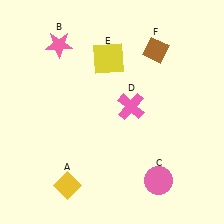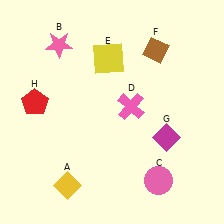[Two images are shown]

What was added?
A magenta diamond (G), a red pentagon (H) were added in Image 2.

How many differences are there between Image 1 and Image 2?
There are 2 differences between the two images.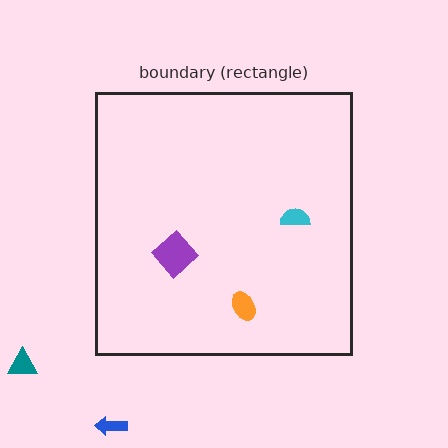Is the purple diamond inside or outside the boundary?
Inside.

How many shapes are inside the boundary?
3 inside, 2 outside.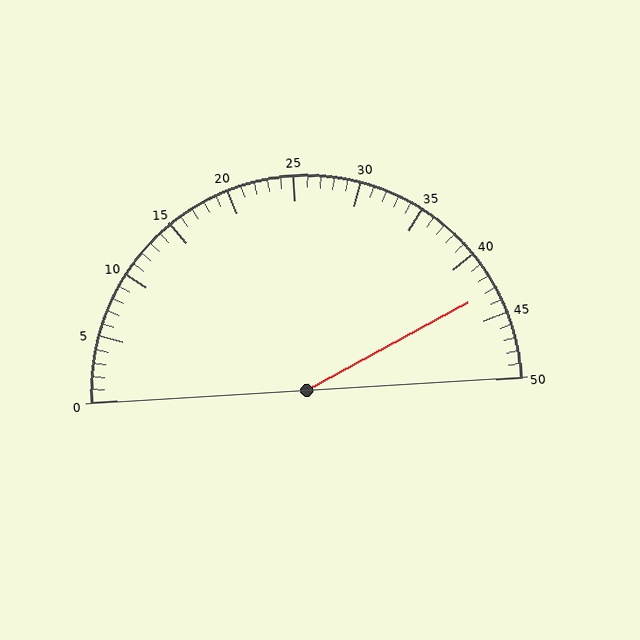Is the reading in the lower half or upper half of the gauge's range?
The reading is in the upper half of the range (0 to 50).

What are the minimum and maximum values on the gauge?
The gauge ranges from 0 to 50.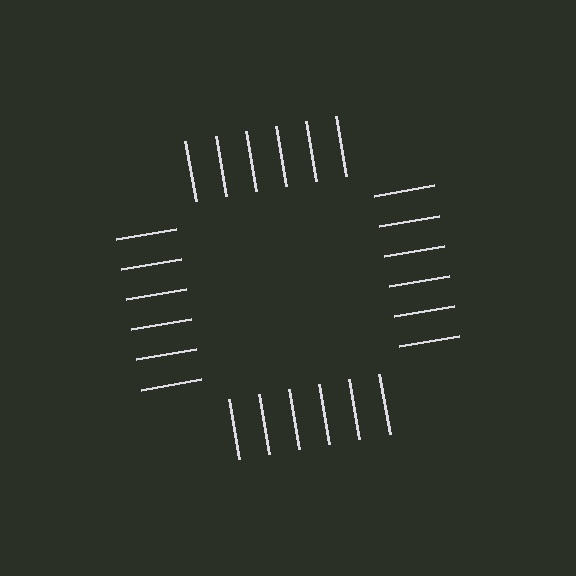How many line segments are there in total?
24 — 6 along each of the 4 edges.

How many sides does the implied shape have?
4 sides — the line-ends trace a square.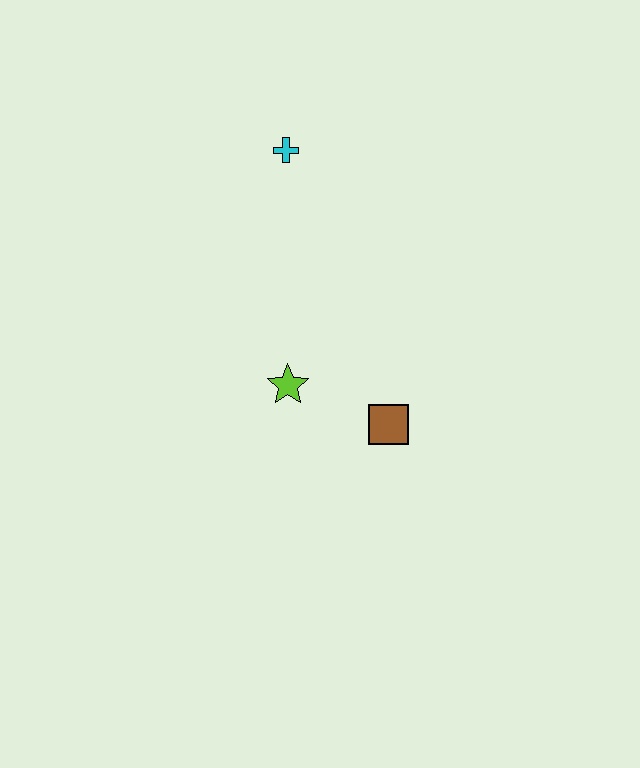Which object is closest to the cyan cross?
The lime star is closest to the cyan cross.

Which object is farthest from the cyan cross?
The brown square is farthest from the cyan cross.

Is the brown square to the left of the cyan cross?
No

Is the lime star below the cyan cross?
Yes